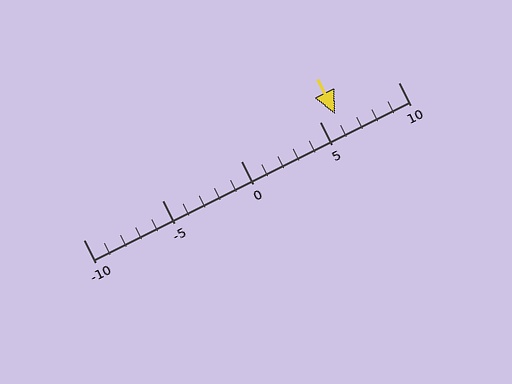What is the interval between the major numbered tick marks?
The major tick marks are spaced 5 units apart.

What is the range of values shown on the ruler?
The ruler shows values from -10 to 10.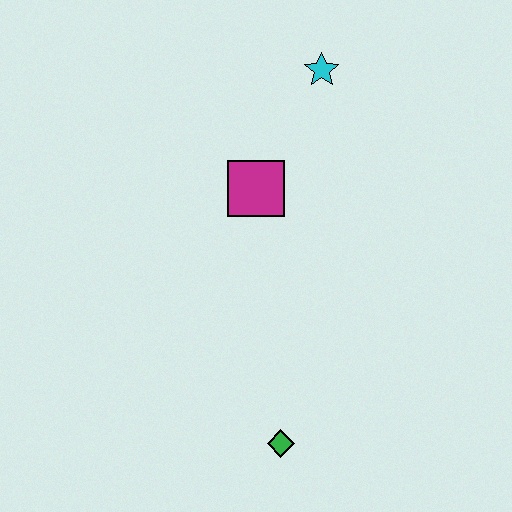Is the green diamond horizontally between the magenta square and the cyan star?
Yes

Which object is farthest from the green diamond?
The cyan star is farthest from the green diamond.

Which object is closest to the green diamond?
The magenta square is closest to the green diamond.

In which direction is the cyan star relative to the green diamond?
The cyan star is above the green diamond.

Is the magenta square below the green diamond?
No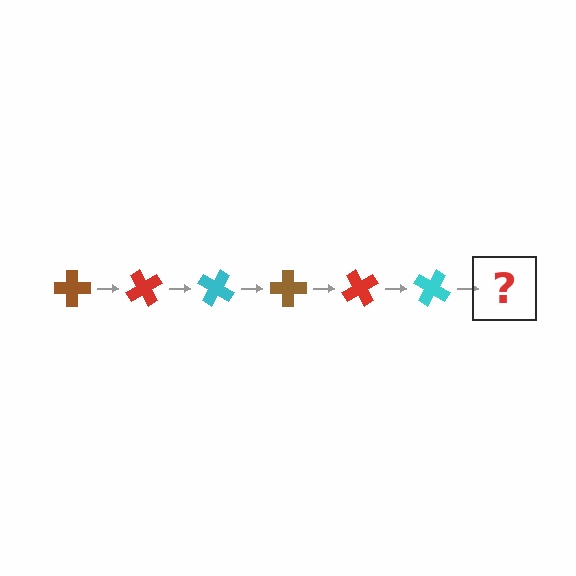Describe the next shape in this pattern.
It should be a brown cross, rotated 360 degrees from the start.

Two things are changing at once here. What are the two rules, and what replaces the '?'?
The two rules are that it rotates 60 degrees each step and the color cycles through brown, red, and cyan. The '?' should be a brown cross, rotated 360 degrees from the start.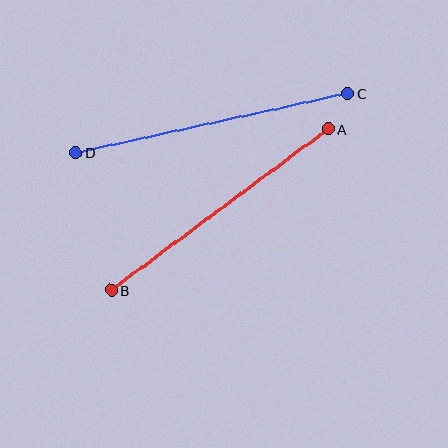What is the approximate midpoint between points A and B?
The midpoint is at approximately (220, 210) pixels.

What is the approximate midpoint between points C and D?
The midpoint is at approximately (212, 123) pixels.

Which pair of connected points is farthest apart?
Points C and D are farthest apart.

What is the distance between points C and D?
The distance is approximately 278 pixels.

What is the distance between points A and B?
The distance is approximately 271 pixels.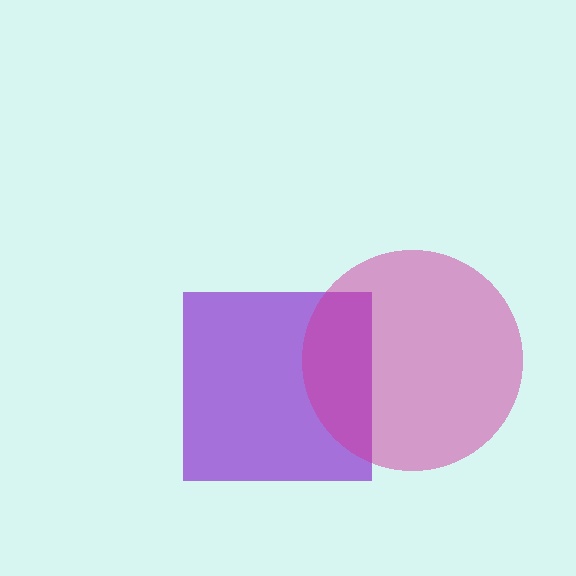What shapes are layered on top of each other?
The layered shapes are: a purple square, a magenta circle.